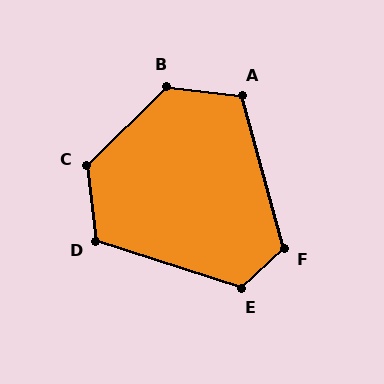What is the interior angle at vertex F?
Approximately 117 degrees (obtuse).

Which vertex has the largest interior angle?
C, at approximately 128 degrees.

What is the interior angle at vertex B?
Approximately 128 degrees (obtuse).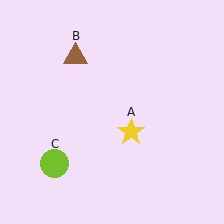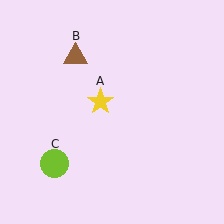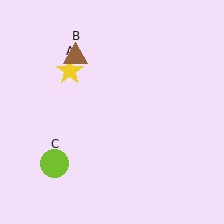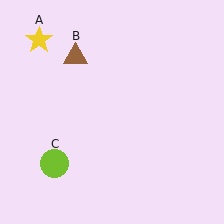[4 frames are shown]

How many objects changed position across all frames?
1 object changed position: yellow star (object A).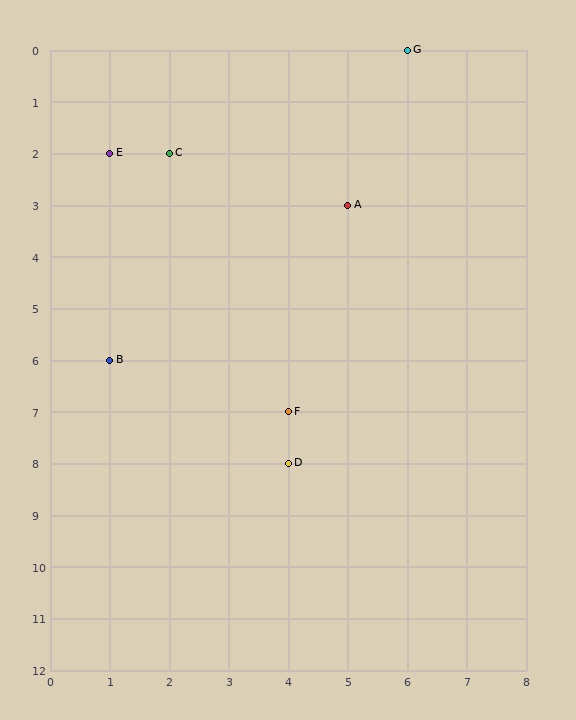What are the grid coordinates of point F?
Point F is at grid coordinates (4, 7).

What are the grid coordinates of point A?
Point A is at grid coordinates (5, 3).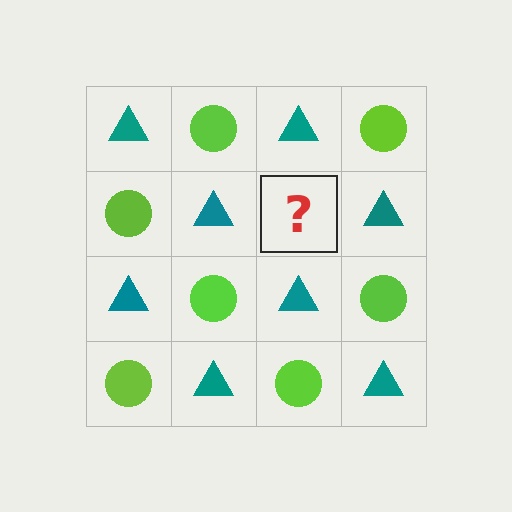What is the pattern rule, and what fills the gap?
The rule is that it alternates teal triangle and lime circle in a checkerboard pattern. The gap should be filled with a lime circle.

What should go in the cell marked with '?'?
The missing cell should contain a lime circle.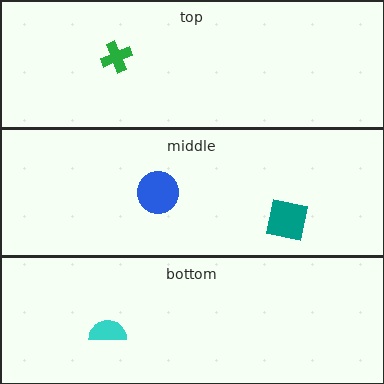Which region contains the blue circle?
The middle region.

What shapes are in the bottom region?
The cyan semicircle.